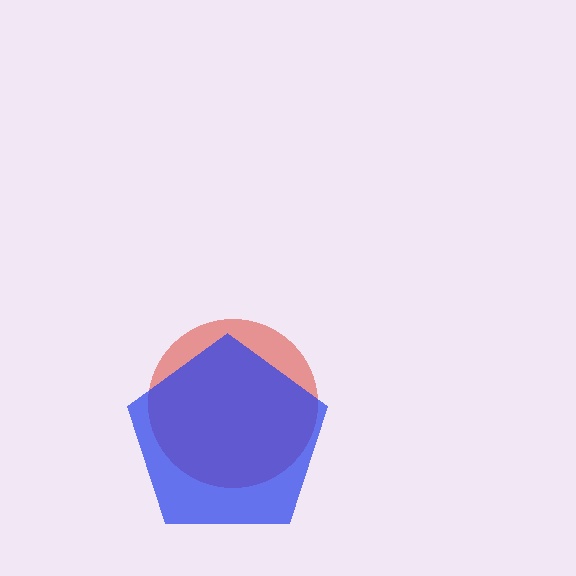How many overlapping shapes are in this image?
There are 2 overlapping shapes in the image.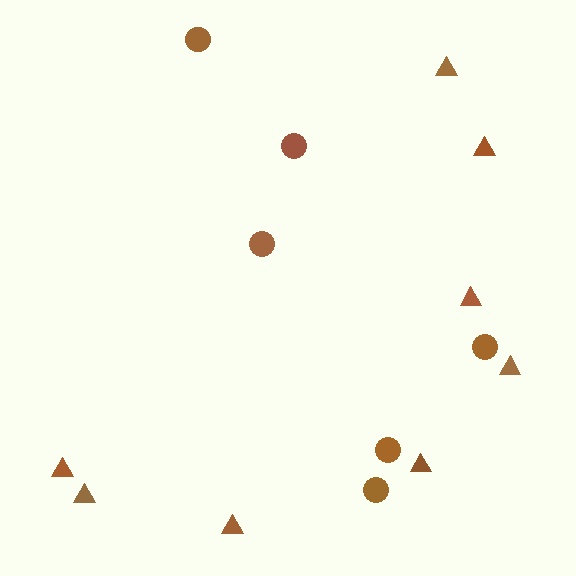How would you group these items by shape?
There are 2 groups: one group of circles (6) and one group of triangles (8).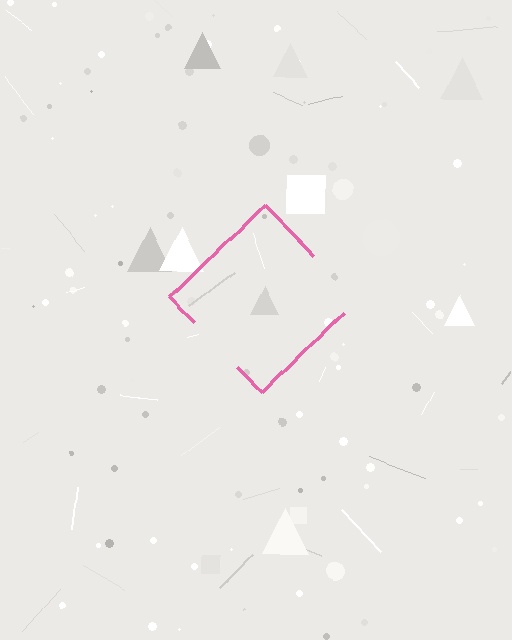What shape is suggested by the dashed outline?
The dashed outline suggests a diamond.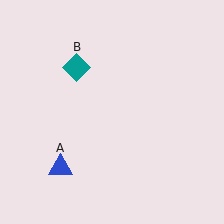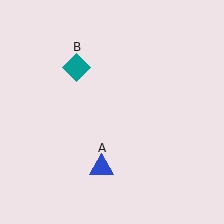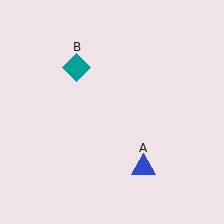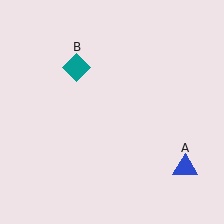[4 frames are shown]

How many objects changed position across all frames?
1 object changed position: blue triangle (object A).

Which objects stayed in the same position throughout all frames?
Teal diamond (object B) remained stationary.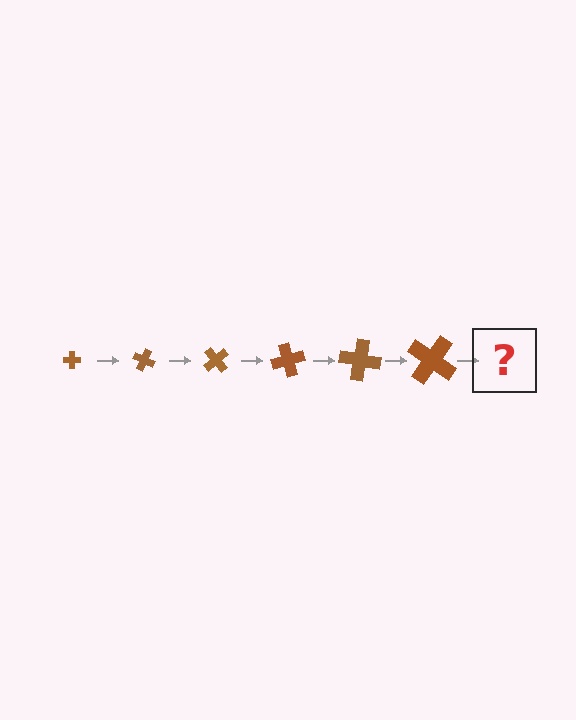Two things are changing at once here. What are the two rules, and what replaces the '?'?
The two rules are that the cross grows larger each step and it rotates 25 degrees each step. The '?' should be a cross, larger than the previous one and rotated 150 degrees from the start.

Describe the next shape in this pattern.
It should be a cross, larger than the previous one and rotated 150 degrees from the start.